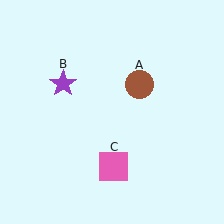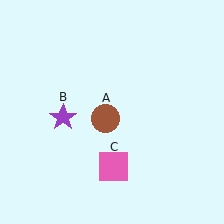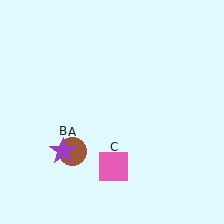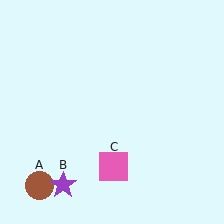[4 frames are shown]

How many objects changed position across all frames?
2 objects changed position: brown circle (object A), purple star (object B).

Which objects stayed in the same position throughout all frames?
Pink square (object C) remained stationary.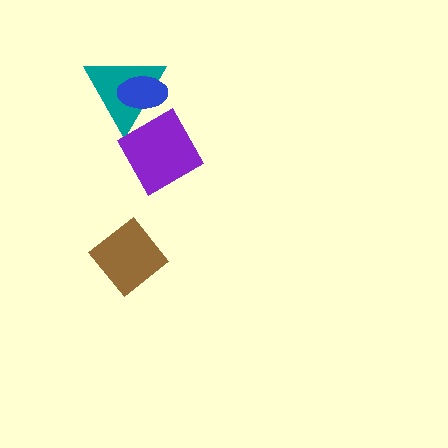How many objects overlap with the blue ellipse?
1 object overlaps with the blue ellipse.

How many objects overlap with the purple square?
1 object overlaps with the purple square.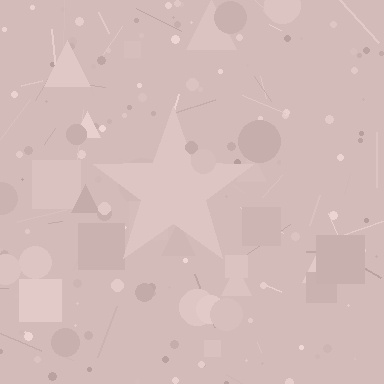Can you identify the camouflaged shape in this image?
The camouflaged shape is a star.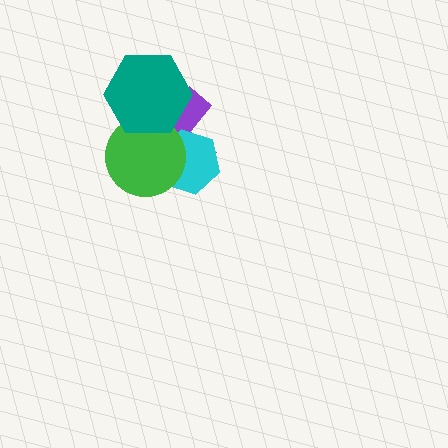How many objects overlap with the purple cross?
3 objects overlap with the purple cross.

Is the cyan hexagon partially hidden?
Yes, it is partially covered by another shape.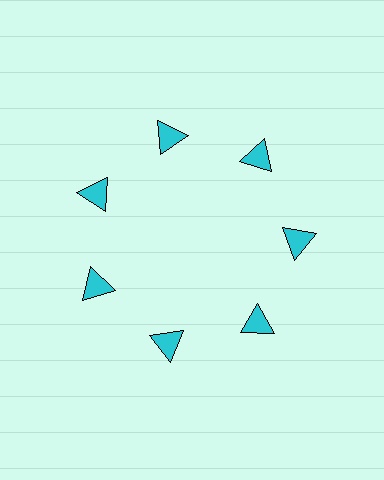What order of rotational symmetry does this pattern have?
This pattern has 7-fold rotational symmetry.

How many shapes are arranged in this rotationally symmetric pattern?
There are 7 shapes, arranged in 7 groups of 1.